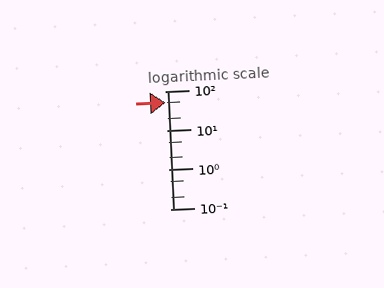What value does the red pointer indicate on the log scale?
The pointer indicates approximately 50.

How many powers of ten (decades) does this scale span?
The scale spans 3 decades, from 0.1 to 100.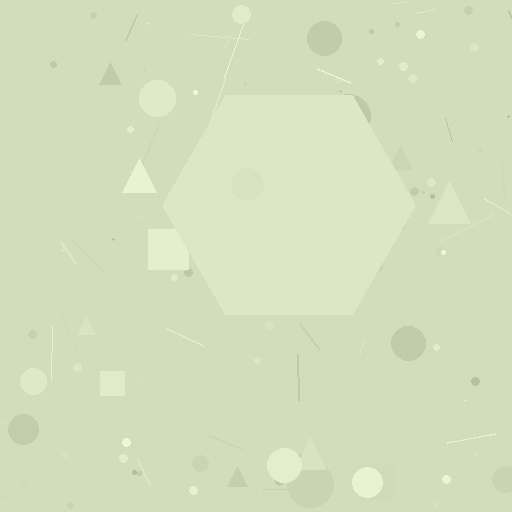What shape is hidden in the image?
A hexagon is hidden in the image.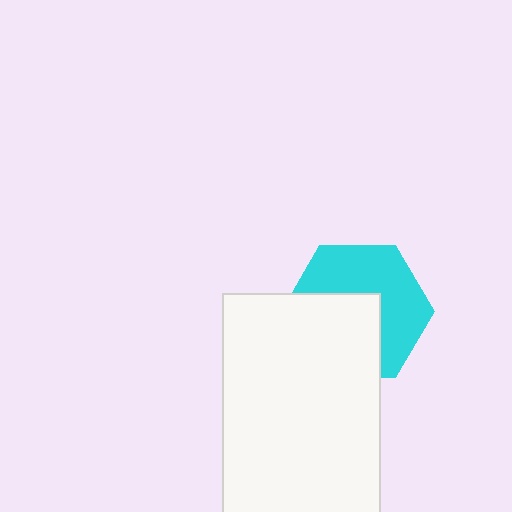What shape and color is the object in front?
The object in front is a white rectangle.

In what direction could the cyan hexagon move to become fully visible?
The cyan hexagon could move toward the upper-right. That would shift it out from behind the white rectangle entirely.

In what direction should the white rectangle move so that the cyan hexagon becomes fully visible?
The white rectangle should move toward the lower-left. That is the shortest direction to clear the overlap and leave the cyan hexagon fully visible.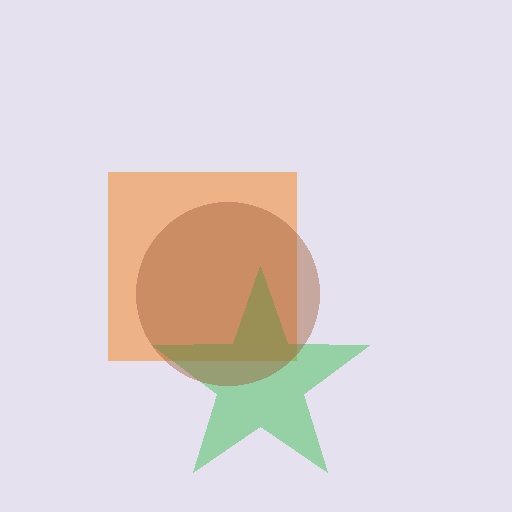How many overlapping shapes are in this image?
There are 3 overlapping shapes in the image.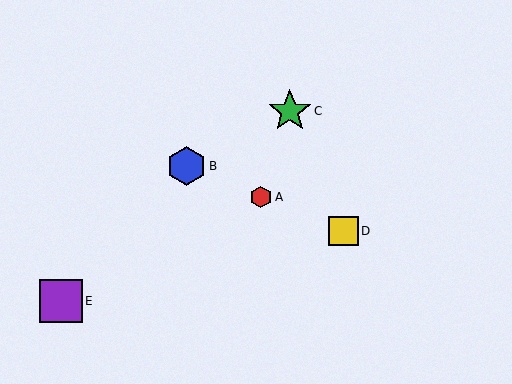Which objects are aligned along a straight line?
Objects A, B, D are aligned along a straight line.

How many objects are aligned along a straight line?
3 objects (A, B, D) are aligned along a straight line.